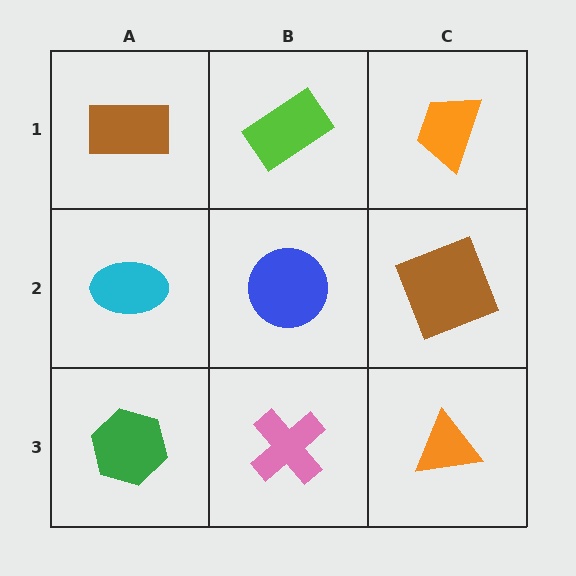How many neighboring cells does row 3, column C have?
2.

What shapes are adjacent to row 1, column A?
A cyan ellipse (row 2, column A), a lime rectangle (row 1, column B).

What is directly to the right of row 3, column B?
An orange triangle.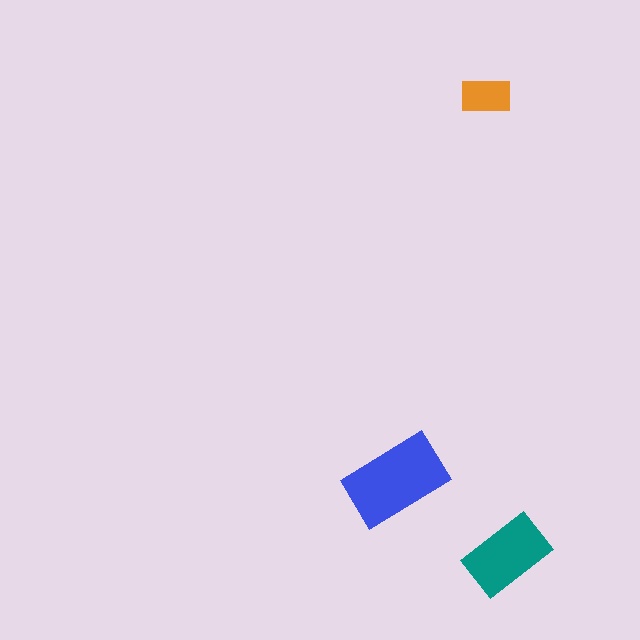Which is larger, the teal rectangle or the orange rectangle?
The teal one.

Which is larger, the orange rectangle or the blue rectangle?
The blue one.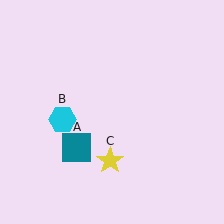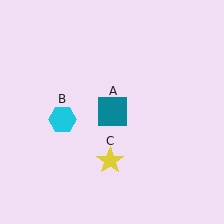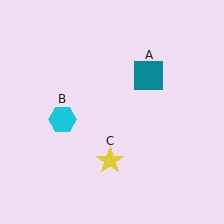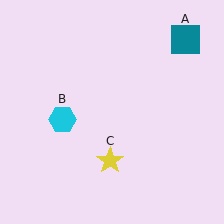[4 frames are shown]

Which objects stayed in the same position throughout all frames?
Cyan hexagon (object B) and yellow star (object C) remained stationary.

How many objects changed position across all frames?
1 object changed position: teal square (object A).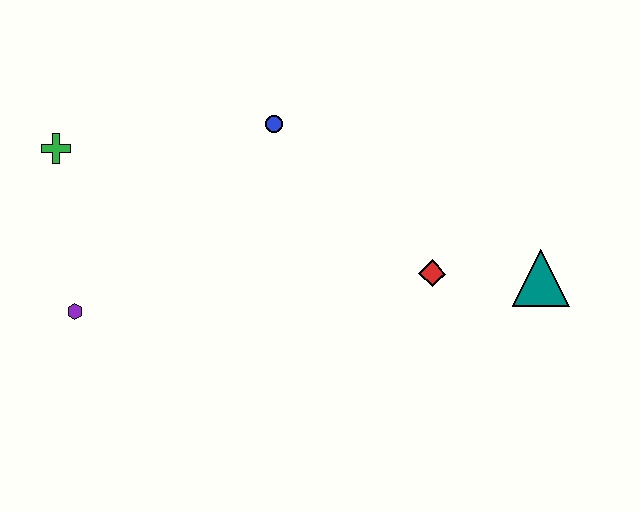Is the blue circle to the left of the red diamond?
Yes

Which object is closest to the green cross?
The purple hexagon is closest to the green cross.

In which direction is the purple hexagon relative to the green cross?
The purple hexagon is below the green cross.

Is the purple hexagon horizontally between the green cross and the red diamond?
Yes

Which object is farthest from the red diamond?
The green cross is farthest from the red diamond.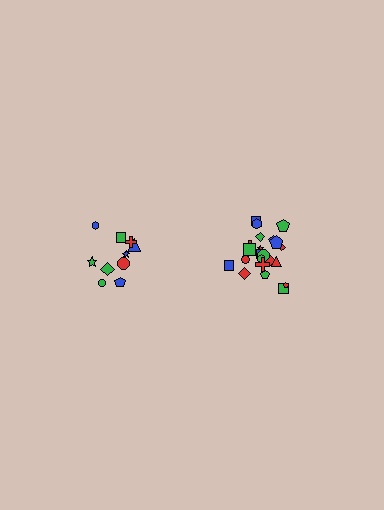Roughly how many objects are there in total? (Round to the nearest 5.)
Roughly 30 objects in total.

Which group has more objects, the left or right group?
The right group.